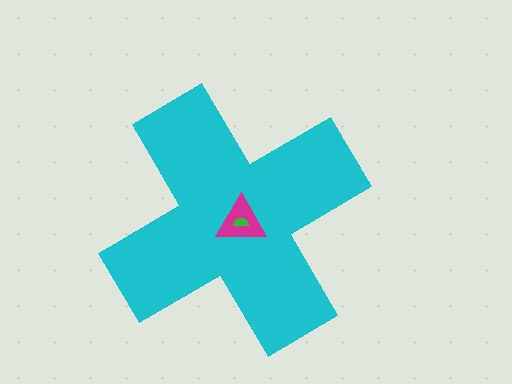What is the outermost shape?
The cyan cross.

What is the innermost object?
The green semicircle.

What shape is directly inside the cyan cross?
The magenta triangle.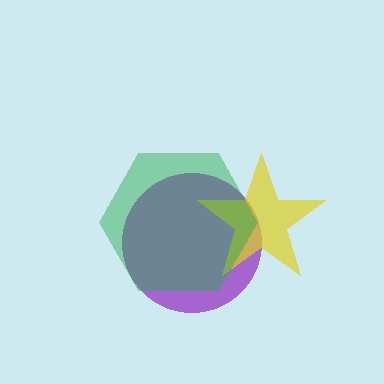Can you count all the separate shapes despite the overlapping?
Yes, there are 3 separate shapes.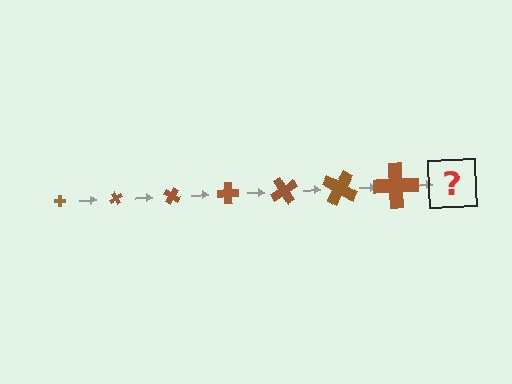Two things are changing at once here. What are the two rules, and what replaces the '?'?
The two rules are that the cross grows larger each step and it rotates 60 degrees each step. The '?' should be a cross, larger than the previous one and rotated 420 degrees from the start.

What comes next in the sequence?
The next element should be a cross, larger than the previous one and rotated 420 degrees from the start.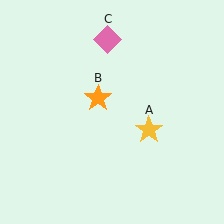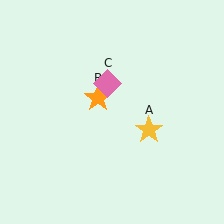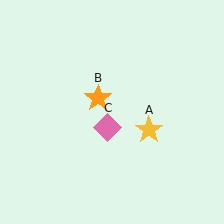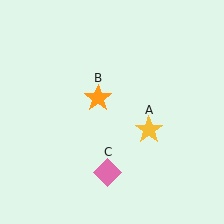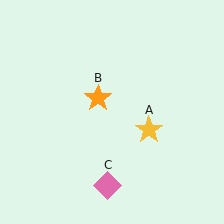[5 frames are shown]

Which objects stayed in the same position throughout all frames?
Yellow star (object A) and orange star (object B) remained stationary.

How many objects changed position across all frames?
1 object changed position: pink diamond (object C).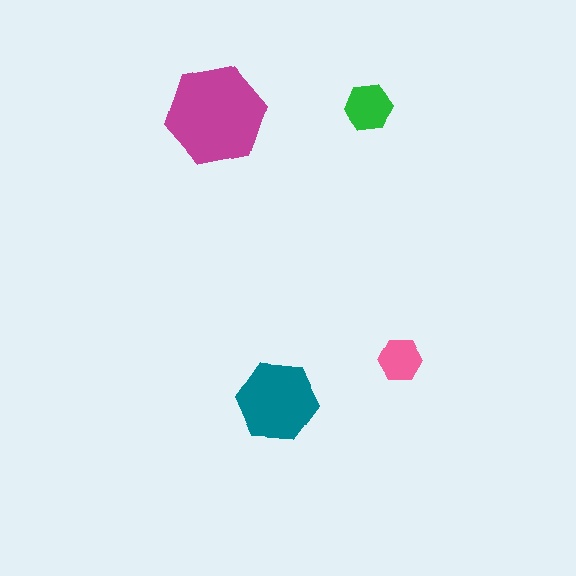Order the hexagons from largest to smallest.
the magenta one, the teal one, the green one, the pink one.